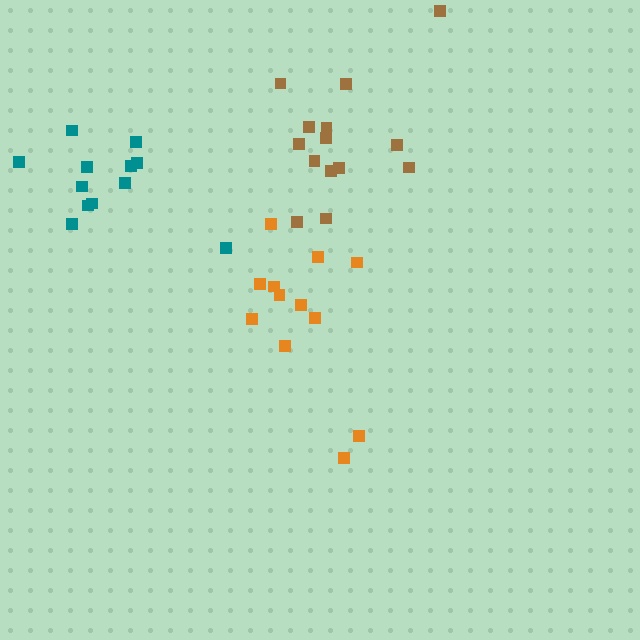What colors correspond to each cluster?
The clusters are colored: orange, teal, brown.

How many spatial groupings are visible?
There are 3 spatial groupings.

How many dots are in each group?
Group 1: 12 dots, Group 2: 12 dots, Group 3: 14 dots (38 total).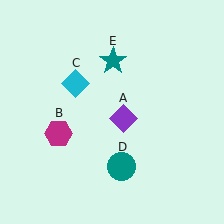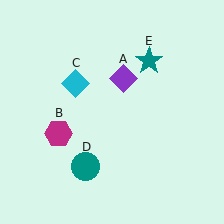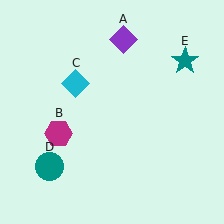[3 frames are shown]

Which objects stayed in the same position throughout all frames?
Magenta hexagon (object B) and cyan diamond (object C) remained stationary.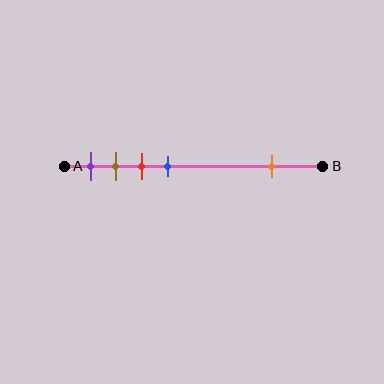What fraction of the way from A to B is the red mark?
The red mark is approximately 30% (0.3) of the way from A to B.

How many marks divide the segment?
There are 5 marks dividing the segment.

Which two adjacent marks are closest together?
The brown and red marks are the closest adjacent pair.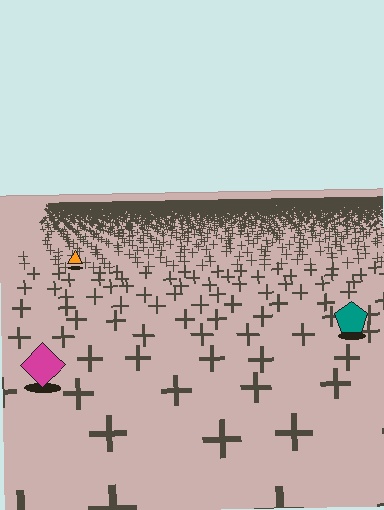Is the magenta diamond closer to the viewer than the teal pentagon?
Yes. The magenta diamond is closer — you can tell from the texture gradient: the ground texture is coarser near it.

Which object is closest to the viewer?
The magenta diamond is closest. The texture marks near it are larger and more spread out.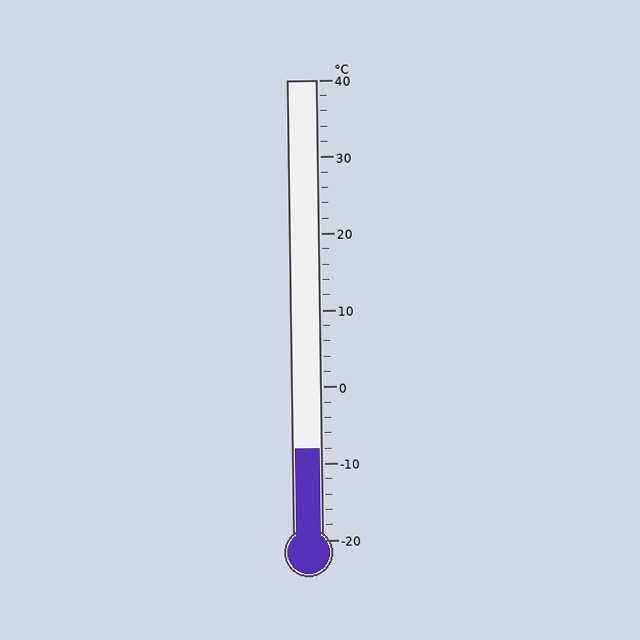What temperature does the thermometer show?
The thermometer shows approximately -8°C.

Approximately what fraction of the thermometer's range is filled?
The thermometer is filled to approximately 20% of its range.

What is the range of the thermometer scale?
The thermometer scale ranges from -20°C to 40°C.